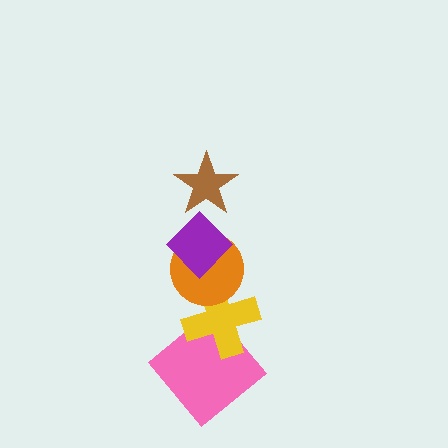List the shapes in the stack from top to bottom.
From top to bottom: the brown star, the purple diamond, the orange circle, the yellow cross, the pink diamond.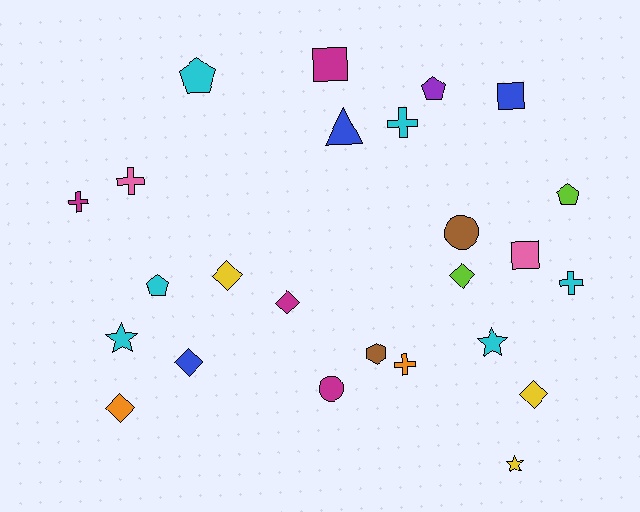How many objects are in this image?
There are 25 objects.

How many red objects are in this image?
There are no red objects.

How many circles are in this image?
There are 2 circles.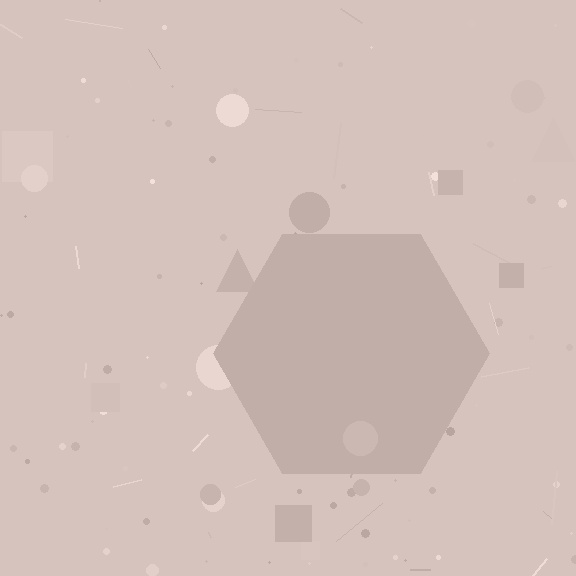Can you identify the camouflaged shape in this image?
The camouflaged shape is a hexagon.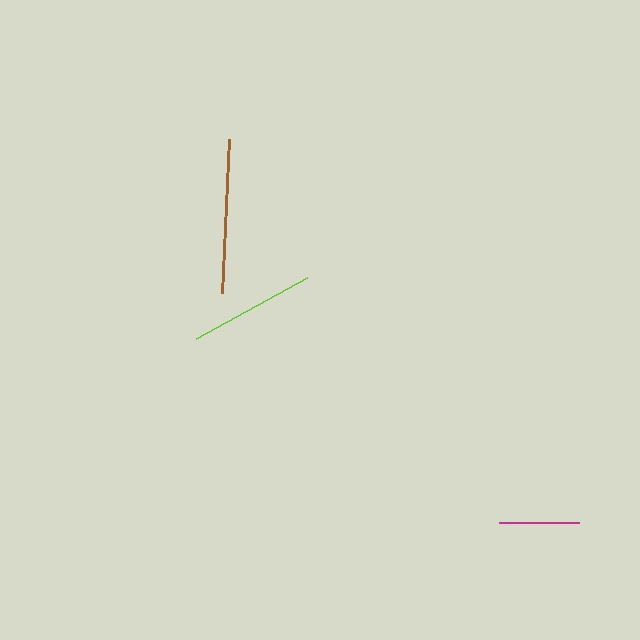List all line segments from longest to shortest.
From longest to shortest: brown, lime, magenta.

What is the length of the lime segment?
The lime segment is approximately 127 pixels long.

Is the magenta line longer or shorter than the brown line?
The brown line is longer than the magenta line.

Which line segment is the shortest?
The magenta line is the shortest at approximately 80 pixels.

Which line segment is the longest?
The brown line is the longest at approximately 154 pixels.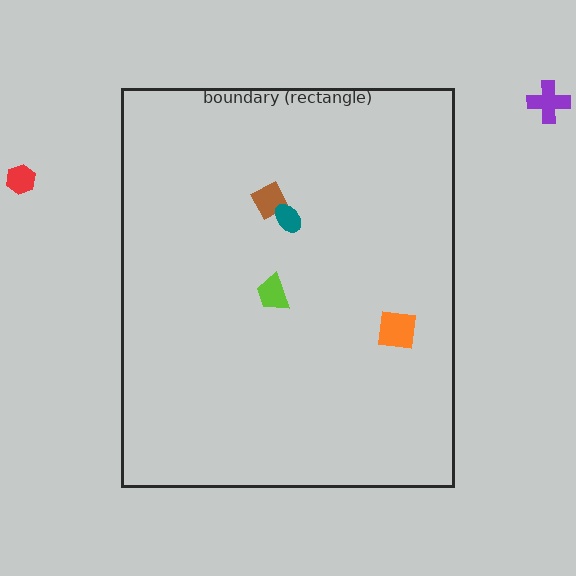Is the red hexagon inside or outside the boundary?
Outside.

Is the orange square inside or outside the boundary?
Inside.